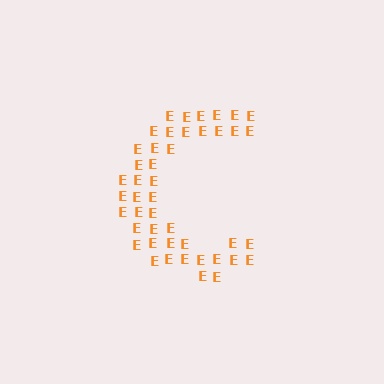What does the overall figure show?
The overall figure shows the letter C.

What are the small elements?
The small elements are letter E's.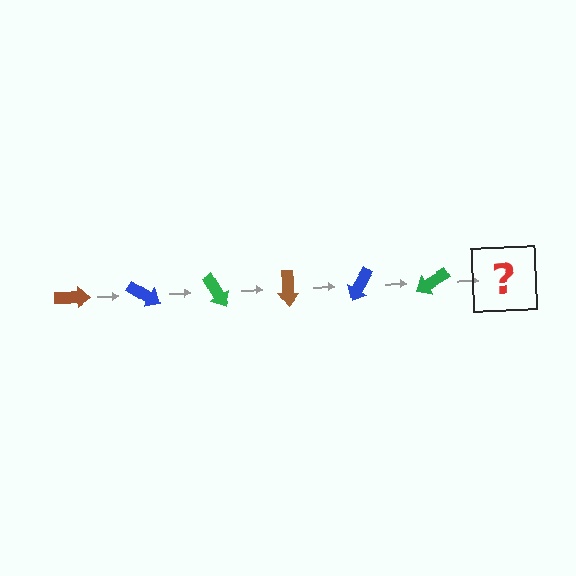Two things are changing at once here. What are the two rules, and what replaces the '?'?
The two rules are that it rotates 30 degrees each step and the color cycles through brown, blue, and green. The '?' should be a brown arrow, rotated 180 degrees from the start.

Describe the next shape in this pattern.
It should be a brown arrow, rotated 180 degrees from the start.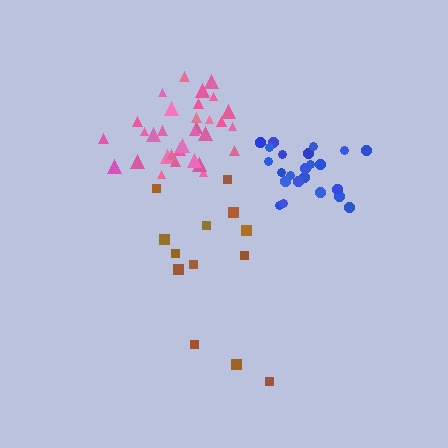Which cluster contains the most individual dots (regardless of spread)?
Pink (33).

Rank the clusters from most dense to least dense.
pink, blue, brown.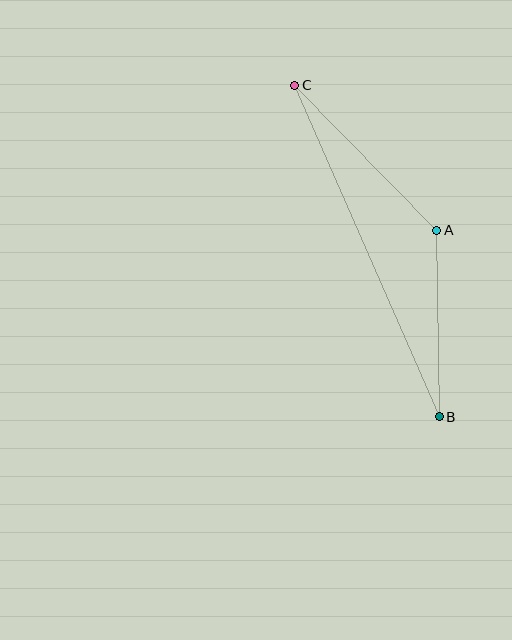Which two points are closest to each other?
Points A and B are closest to each other.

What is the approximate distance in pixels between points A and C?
The distance between A and C is approximately 203 pixels.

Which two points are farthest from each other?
Points B and C are farthest from each other.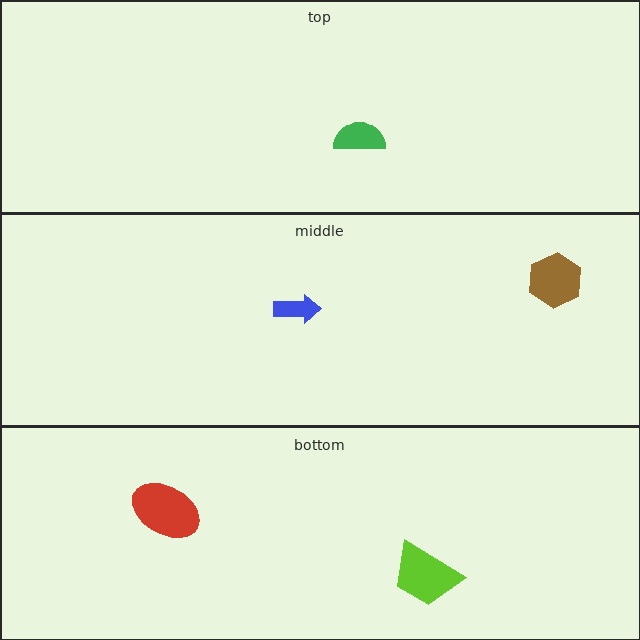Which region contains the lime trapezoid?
The bottom region.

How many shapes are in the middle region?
2.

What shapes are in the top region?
The green semicircle.